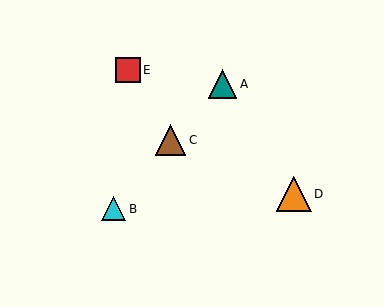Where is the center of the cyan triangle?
The center of the cyan triangle is at (114, 209).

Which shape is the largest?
The orange triangle (labeled D) is the largest.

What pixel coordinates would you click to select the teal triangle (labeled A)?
Click at (223, 84) to select the teal triangle A.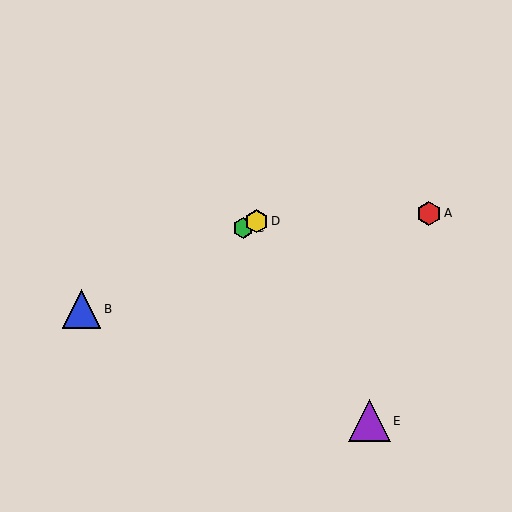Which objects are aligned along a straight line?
Objects B, C, D are aligned along a straight line.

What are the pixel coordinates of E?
Object E is at (370, 421).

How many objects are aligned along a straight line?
3 objects (B, C, D) are aligned along a straight line.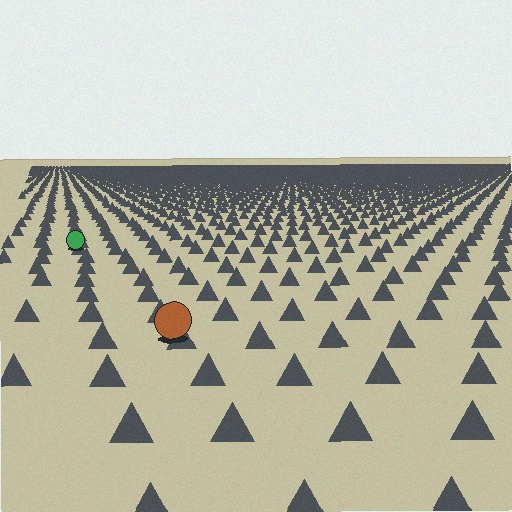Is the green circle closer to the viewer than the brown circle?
No. The brown circle is closer — you can tell from the texture gradient: the ground texture is coarser near it.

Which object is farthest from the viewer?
The green circle is farthest from the viewer. It appears smaller and the ground texture around it is denser.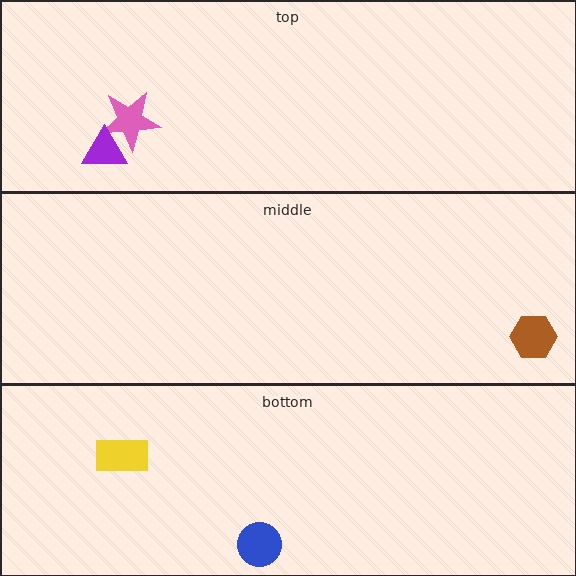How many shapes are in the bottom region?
2.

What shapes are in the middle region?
The brown hexagon.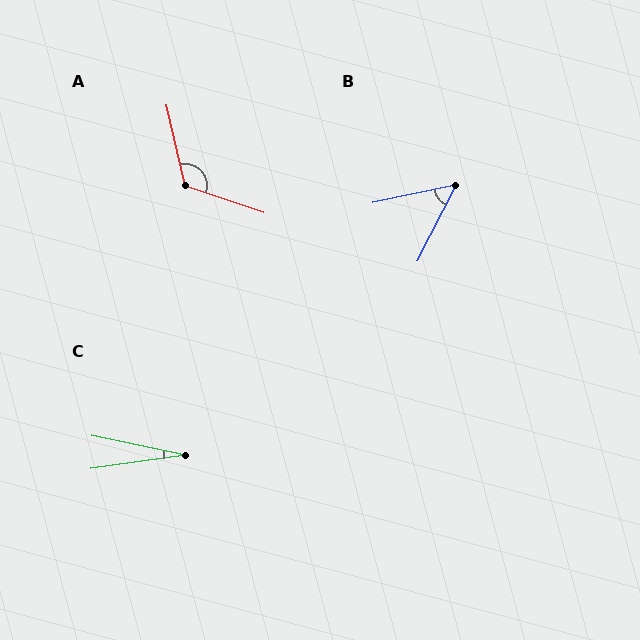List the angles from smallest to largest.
C (20°), B (51°), A (122°).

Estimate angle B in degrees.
Approximately 51 degrees.